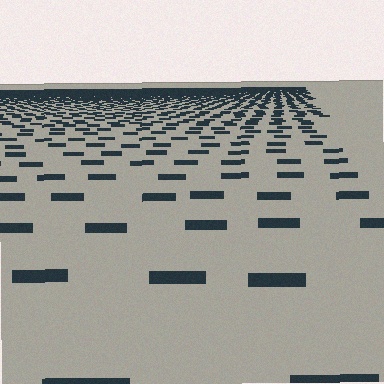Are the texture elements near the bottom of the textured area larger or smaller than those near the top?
Larger. Near the bottom, elements are closer to the viewer and appear at a bigger on-screen size.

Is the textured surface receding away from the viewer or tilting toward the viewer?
The surface is receding away from the viewer. Texture elements get smaller and denser toward the top.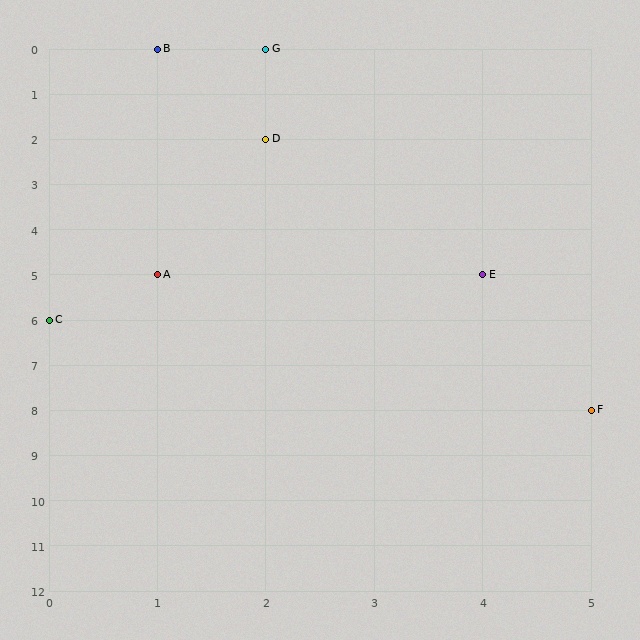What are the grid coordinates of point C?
Point C is at grid coordinates (0, 6).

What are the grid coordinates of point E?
Point E is at grid coordinates (4, 5).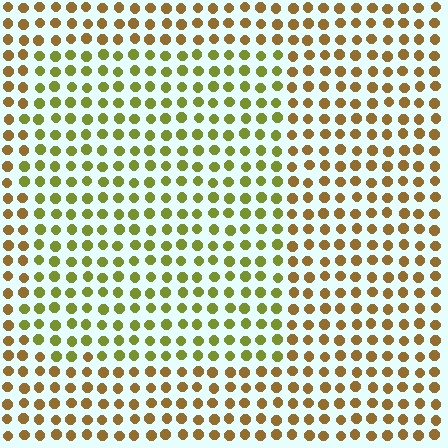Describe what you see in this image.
The image is filled with small brown elements in a uniform arrangement. A rectangle-shaped region is visible where the elements are tinted to a slightly different hue, forming a subtle color boundary.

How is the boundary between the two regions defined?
The boundary is defined purely by a slight shift in hue (about 38 degrees). Spacing, size, and orientation are identical on both sides.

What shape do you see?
I see a rectangle.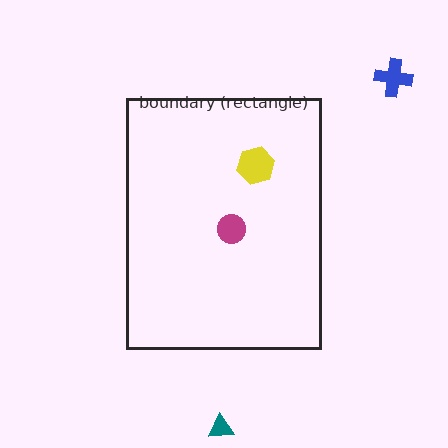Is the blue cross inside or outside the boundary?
Outside.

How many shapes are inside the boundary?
2 inside, 2 outside.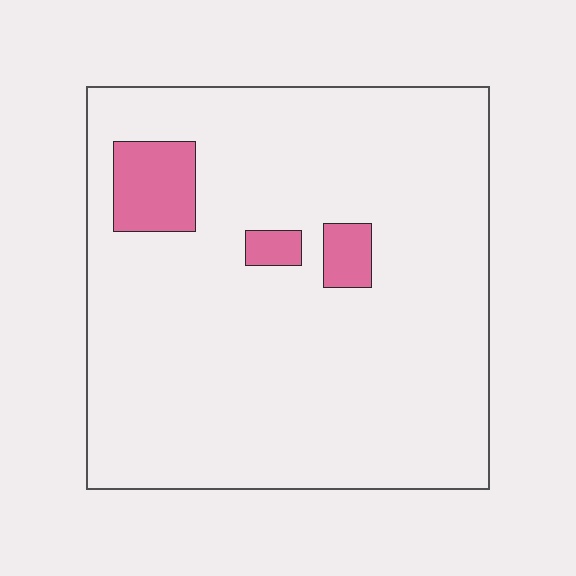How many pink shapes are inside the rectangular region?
3.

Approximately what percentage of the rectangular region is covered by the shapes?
Approximately 10%.